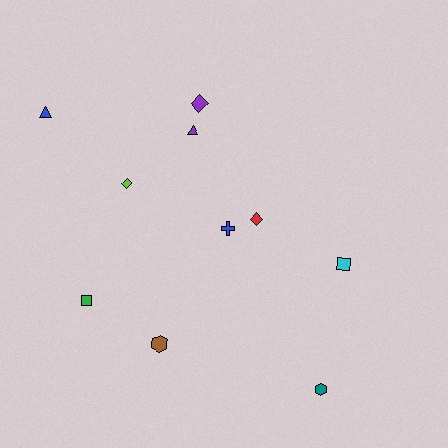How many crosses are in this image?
There is 1 cross.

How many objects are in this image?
There are 10 objects.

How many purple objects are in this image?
There are 2 purple objects.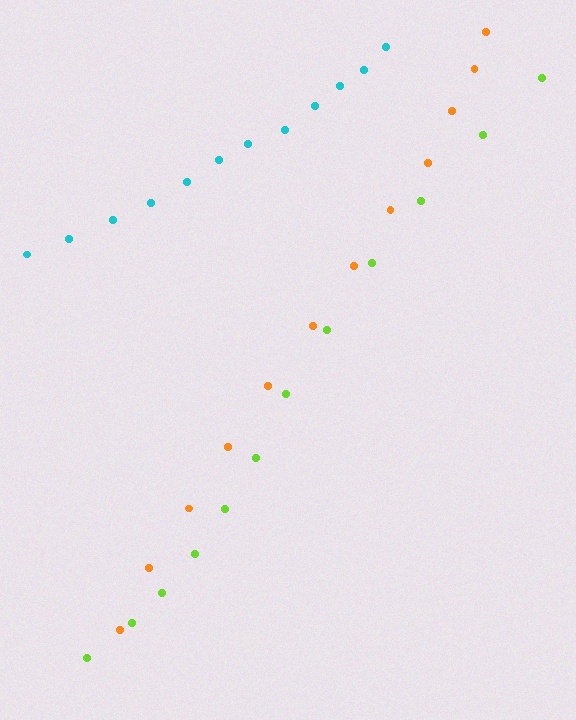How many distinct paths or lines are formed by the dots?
There are 3 distinct paths.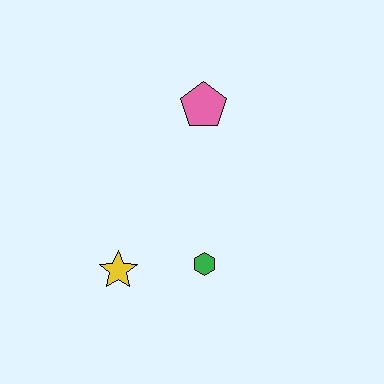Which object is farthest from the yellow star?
The pink pentagon is farthest from the yellow star.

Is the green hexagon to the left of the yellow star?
No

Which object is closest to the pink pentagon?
The green hexagon is closest to the pink pentagon.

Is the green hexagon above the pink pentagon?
No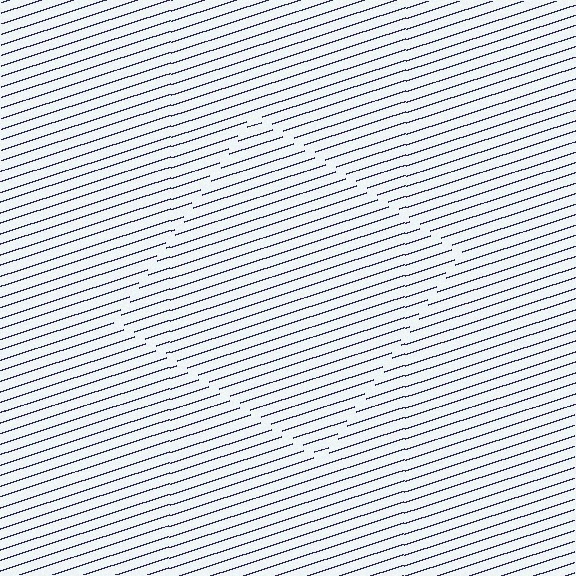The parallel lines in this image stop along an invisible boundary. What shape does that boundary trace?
An illusory square. The interior of the shape contains the same grating, shifted by half a period — the contour is defined by the phase discontinuity where line-ends from the inner and outer gratings abut.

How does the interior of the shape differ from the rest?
The interior of the shape contains the same grating, shifted by half a period — the contour is defined by the phase discontinuity where line-ends from the inner and outer gratings abut.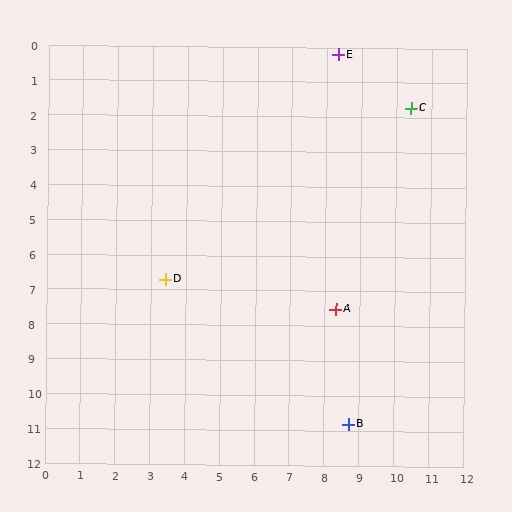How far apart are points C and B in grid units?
Points C and B are about 9.3 grid units apart.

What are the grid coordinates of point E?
Point E is at approximately (8.3, 0.2).